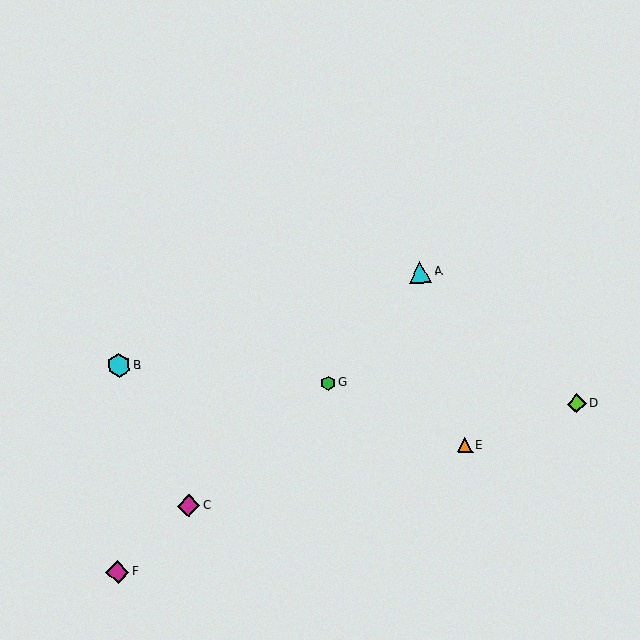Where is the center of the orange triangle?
The center of the orange triangle is at (465, 445).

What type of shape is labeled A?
Shape A is a cyan triangle.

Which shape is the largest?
The cyan hexagon (labeled B) is the largest.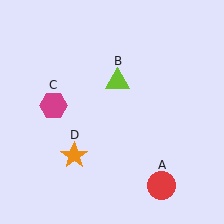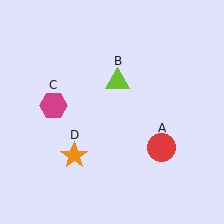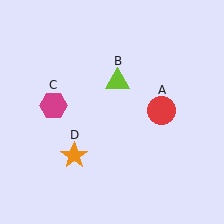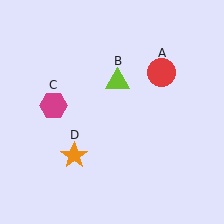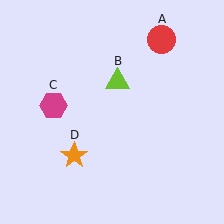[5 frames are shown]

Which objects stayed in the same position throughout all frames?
Lime triangle (object B) and magenta hexagon (object C) and orange star (object D) remained stationary.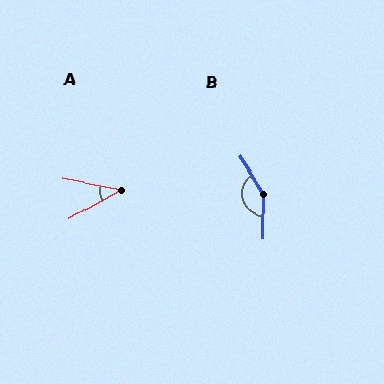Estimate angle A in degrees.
Approximately 40 degrees.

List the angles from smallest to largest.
A (40°), B (147°).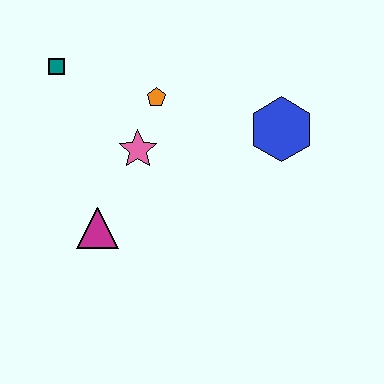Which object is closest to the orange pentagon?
The pink star is closest to the orange pentagon.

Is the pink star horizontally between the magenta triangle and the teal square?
No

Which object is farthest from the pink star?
The blue hexagon is farthest from the pink star.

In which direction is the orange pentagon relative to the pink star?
The orange pentagon is above the pink star.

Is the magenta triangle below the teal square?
Yes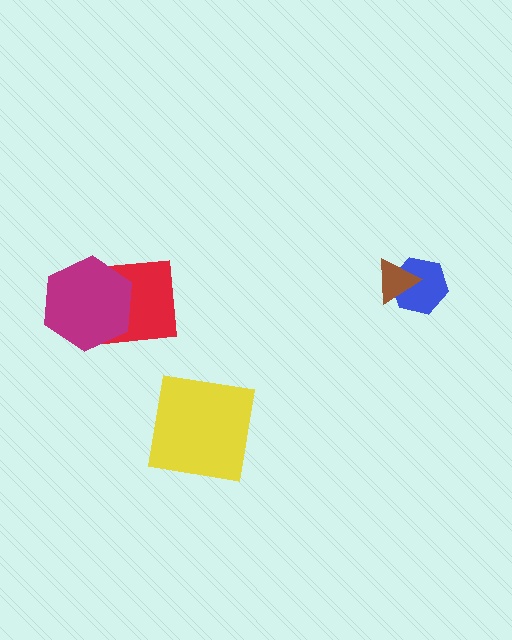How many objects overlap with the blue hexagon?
1 object overlaps with the blue hexagon.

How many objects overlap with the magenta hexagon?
1 object overlaps with the magenta hexagon.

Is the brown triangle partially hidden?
No, no other shape covers it.